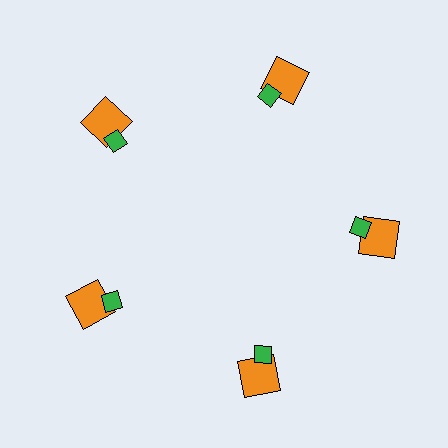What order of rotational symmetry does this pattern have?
This pattern has 5-fold rotational symmetry.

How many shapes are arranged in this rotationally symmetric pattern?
There are 10 shapes, arranged in 5 groups of 2.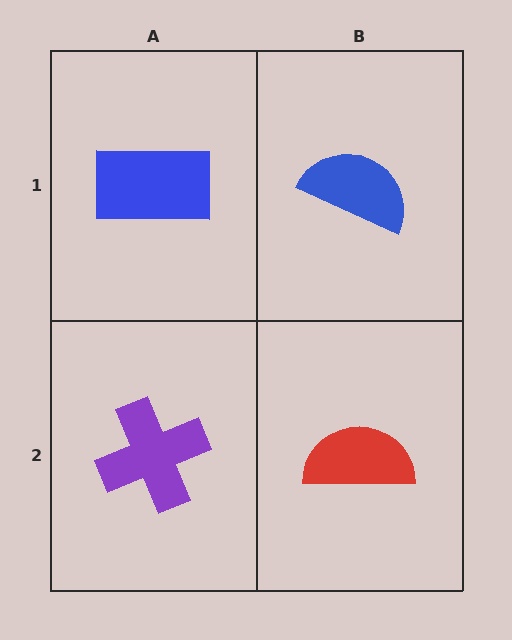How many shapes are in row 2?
2 shapes.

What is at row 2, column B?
A red semicircle.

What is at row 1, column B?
A blue semicircle.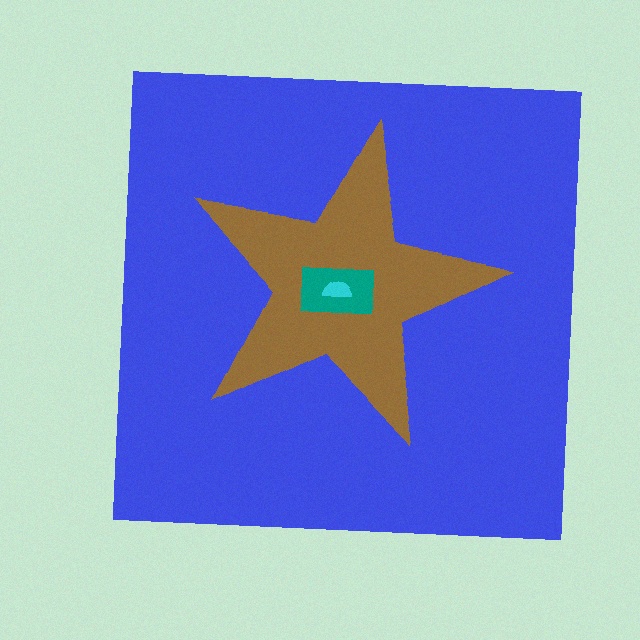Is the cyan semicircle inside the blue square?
Yes.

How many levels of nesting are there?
4.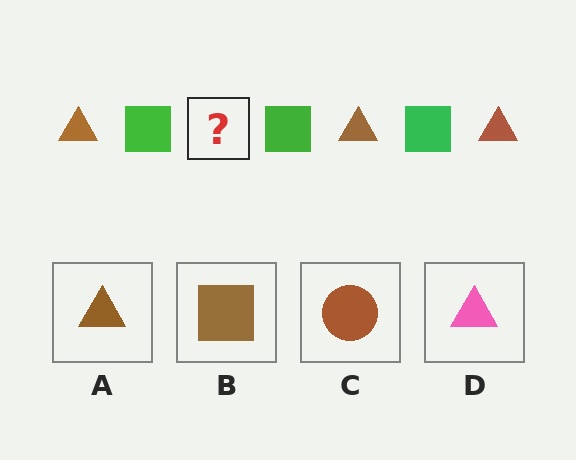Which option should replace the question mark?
Option A.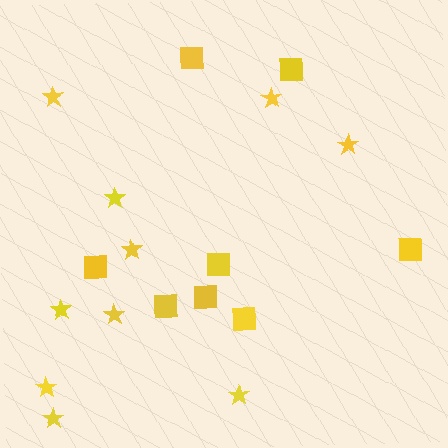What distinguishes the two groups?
There are 2 groups: one group of squares (8) and one group of stars (10).